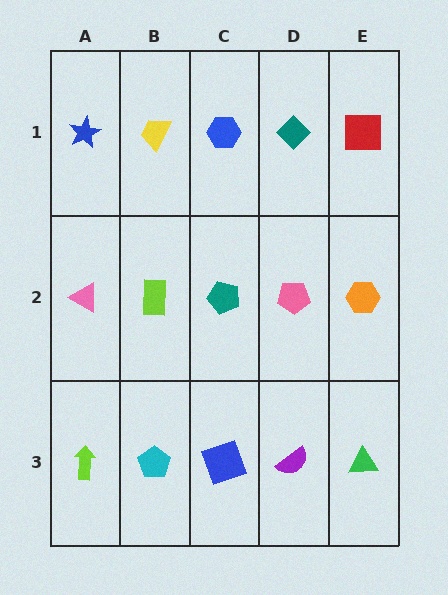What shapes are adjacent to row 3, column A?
A pink triangle (row 2, column A), a cyan pentagon (row 3, column B).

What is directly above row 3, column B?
A lime rectangle.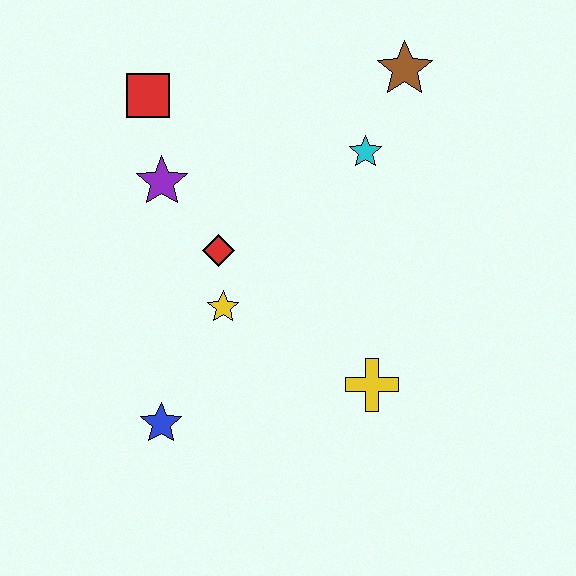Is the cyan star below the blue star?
No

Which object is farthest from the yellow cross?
The red square is farthest from the yellow cross.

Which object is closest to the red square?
The purple star is closest to the red square.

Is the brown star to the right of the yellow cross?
Yes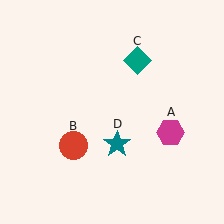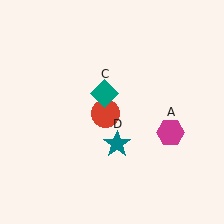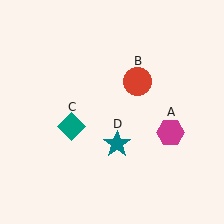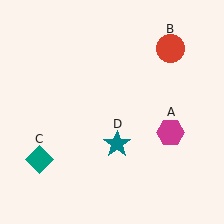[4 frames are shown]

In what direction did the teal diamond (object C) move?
The teal diamond (object C) moved down and to the left.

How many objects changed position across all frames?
2 objects changed position: red circle (object B), teal diamond (object C).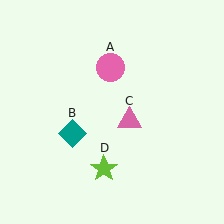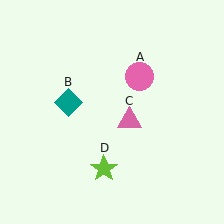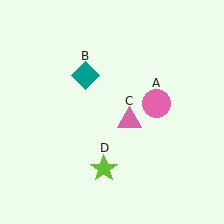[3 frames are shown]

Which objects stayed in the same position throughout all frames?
Pink triangle (object C) and lime star (object D) remained stationary.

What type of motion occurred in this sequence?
The pink circle (object A), teal diamond (object B) rotated clockwise around the center of the scene.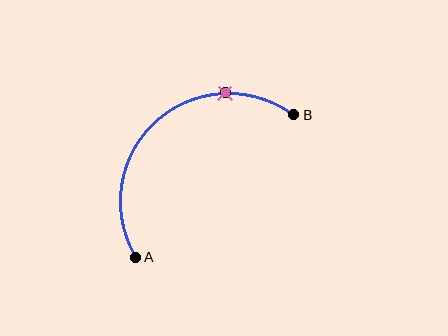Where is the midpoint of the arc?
The arc midpoint is the point on the curve farthest from the straight line joining A and B. It sits above and to the left of that line.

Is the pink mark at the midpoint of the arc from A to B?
No. The pink mark lies on the arc but is closer to endpoint B. The arc midpoint would be at the point on the curve equidistant along the arc from both A and B.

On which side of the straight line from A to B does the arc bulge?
The arc bulges above and to the left of the straight line connecting A and B.